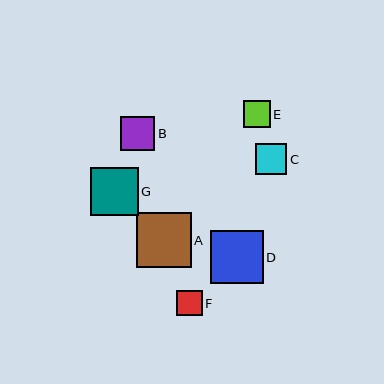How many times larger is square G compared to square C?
Square G is approximately 1.5 times the size of square C.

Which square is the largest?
Square A is the largest with a size of approximately 55 pixels.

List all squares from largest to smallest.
From largest to smallest: A, D, G, B, C, E, F.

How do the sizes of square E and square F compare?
Square E and square F are approximately the same size.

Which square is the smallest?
Square F is the smallest with a size of approximately 25 pixels.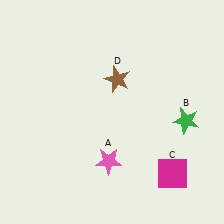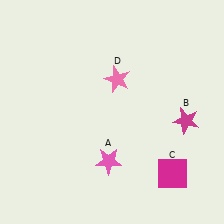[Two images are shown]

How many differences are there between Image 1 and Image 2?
There are 2 differences between the two images.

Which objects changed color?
B changed from green to magenta. D changed from brown to pink.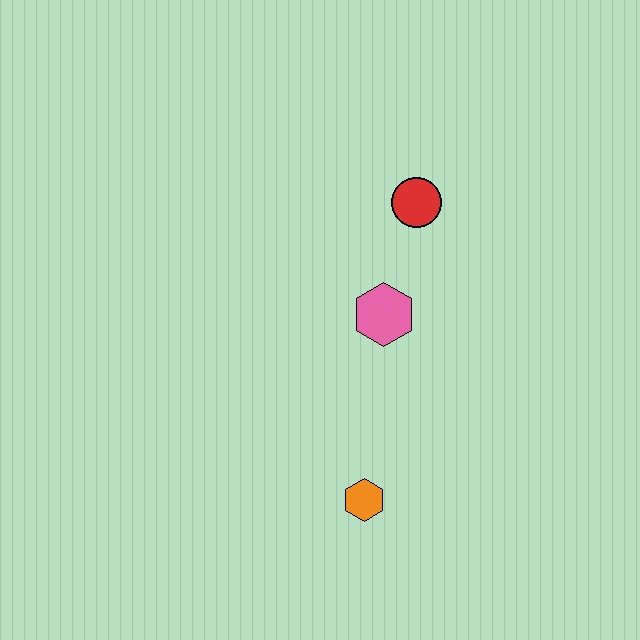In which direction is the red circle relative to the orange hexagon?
The red circle is above the orange hexagon.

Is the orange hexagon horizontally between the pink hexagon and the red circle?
No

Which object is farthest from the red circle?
The orange hexagon is farthest from the red circle.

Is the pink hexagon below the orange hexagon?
No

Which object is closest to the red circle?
The pink hexagon is closest to the red circle.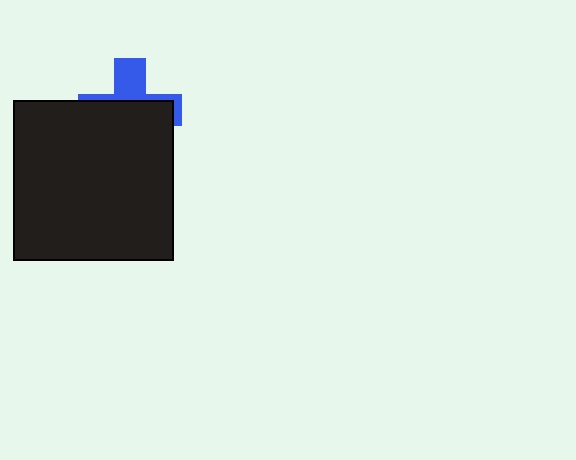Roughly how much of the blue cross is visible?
A small part of it is visible (roughly 35%).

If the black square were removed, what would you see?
You would see the complete blue cross.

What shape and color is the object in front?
The object in front is a black square.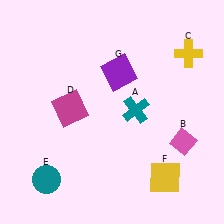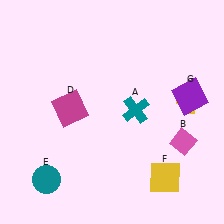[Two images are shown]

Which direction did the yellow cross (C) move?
The yellow cross (C) moved down.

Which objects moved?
The objects that moved are: the yellow cross (C), the purple square (G).